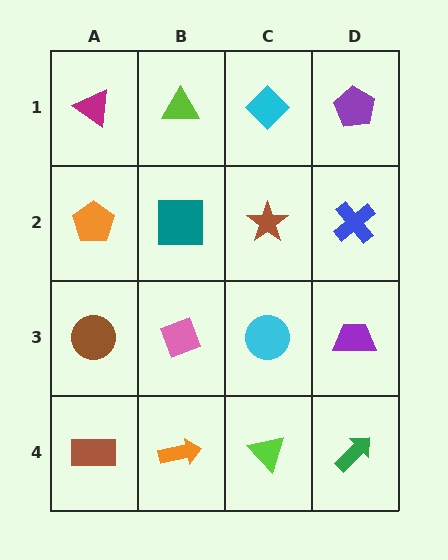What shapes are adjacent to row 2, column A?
A magenta triangle (row 1, column A), a brown circle (row 3, column A), a teal square (row 2, column B).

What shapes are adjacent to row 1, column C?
A brown star (row 2, column C), a lime triangle (row 1, column B), a purple pentagon (row 1, column D).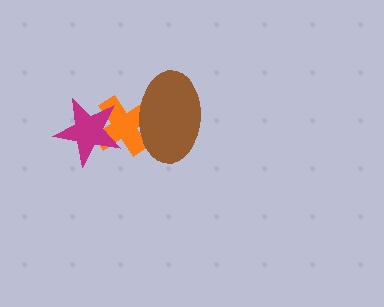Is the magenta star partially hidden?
No, no other shape covers it.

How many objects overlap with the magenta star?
1 object overlaps with the magenta star.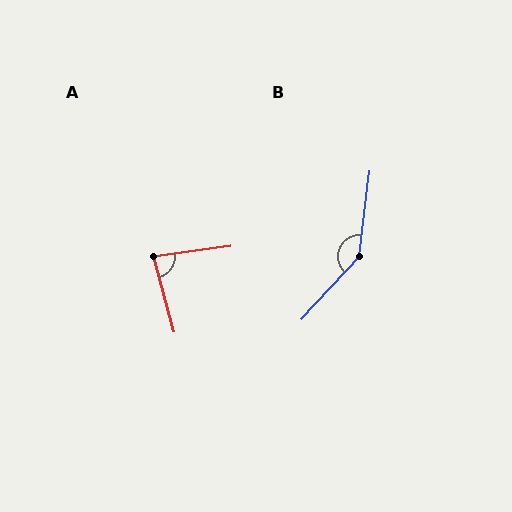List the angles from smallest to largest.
A (83°), B (145°).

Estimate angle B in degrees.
Approximately 145 degrees.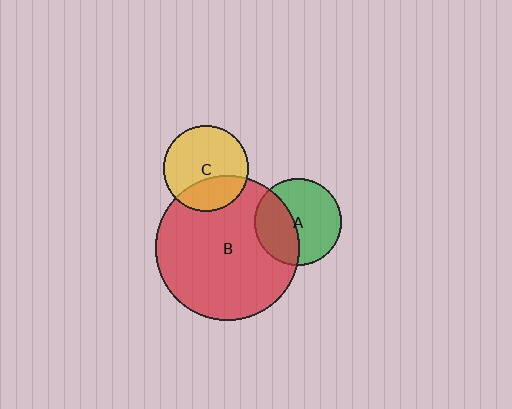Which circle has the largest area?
Circle B (red).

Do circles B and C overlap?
Yes.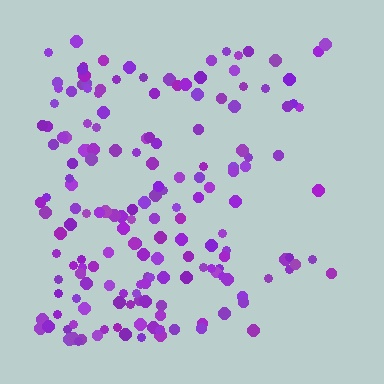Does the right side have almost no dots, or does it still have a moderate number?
Still a moderate number, just noticeably fewer than the left.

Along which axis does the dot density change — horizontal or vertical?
Horizontal.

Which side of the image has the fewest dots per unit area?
The right.